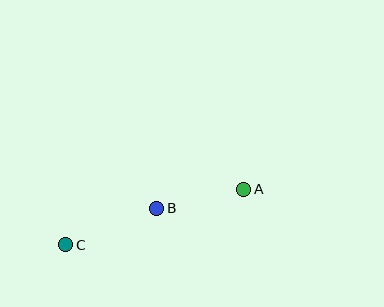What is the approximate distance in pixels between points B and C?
The distance between B and C is approximately 98 pixels.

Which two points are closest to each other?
Points A and B are closest to each other.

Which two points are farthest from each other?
Points A and C are farthest from each other.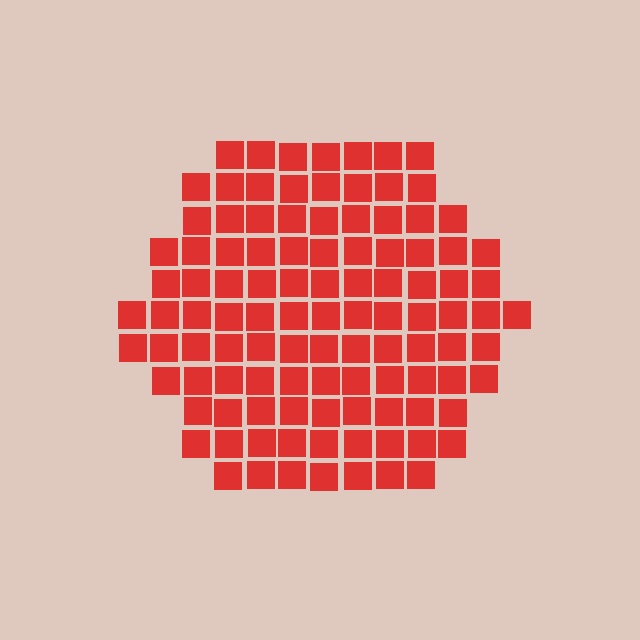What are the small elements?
The small elements are squares.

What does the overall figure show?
The overall figure shows a hexagon.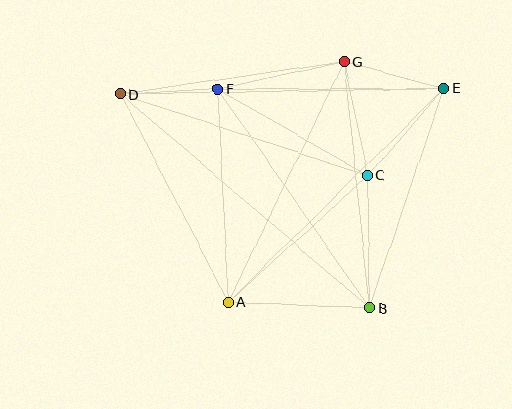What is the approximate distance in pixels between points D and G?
The distance between D and G is approximately 225 pixels.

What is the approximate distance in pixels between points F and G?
The distance between F and G is approximately 129 pixels.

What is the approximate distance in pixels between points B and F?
The distance between B and F is approximately 267 pixels.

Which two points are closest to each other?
Points D and F are closest to each other.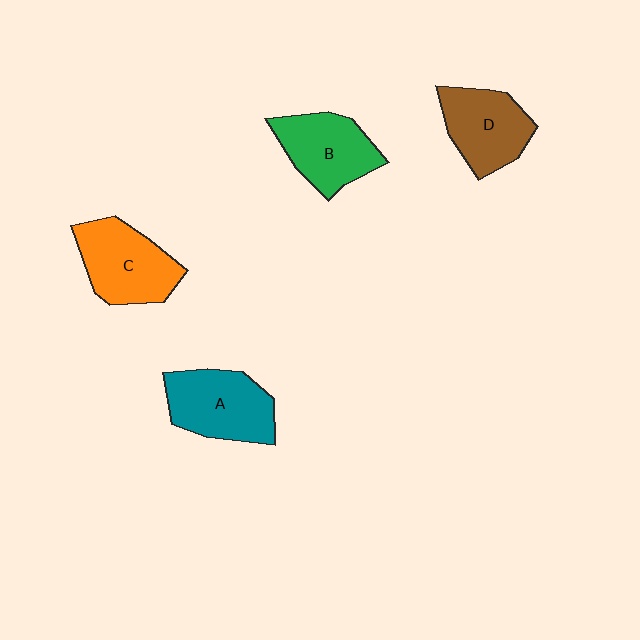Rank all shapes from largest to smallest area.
From largest to smallest: A (teal), C (orange), B (green), D (brown).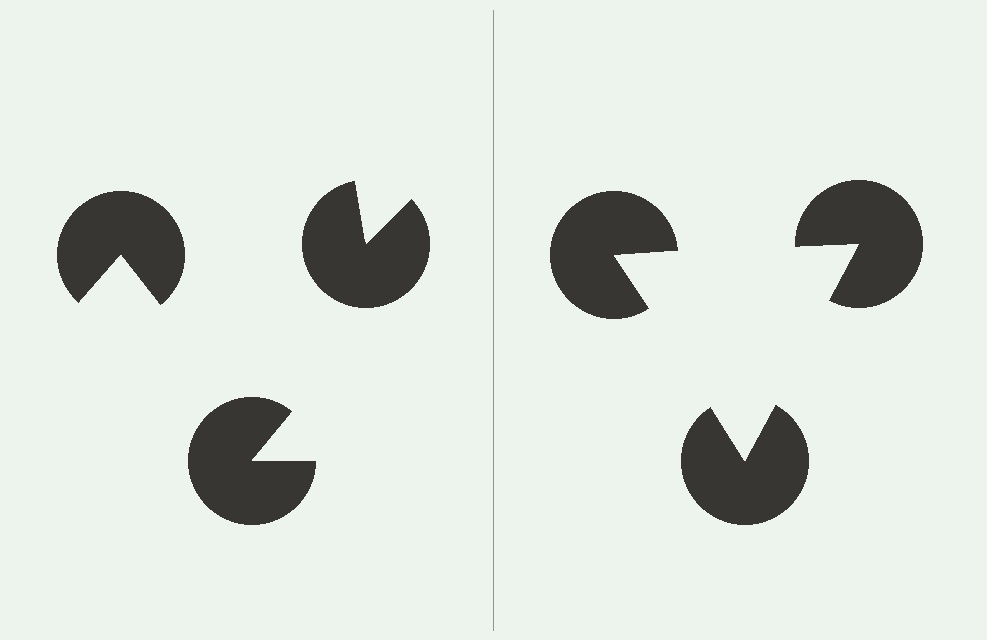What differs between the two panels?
The pac-man discs are positioned identically on both sides; only the wedge orientations differ. On the right they align to a triangle; on the left they are misaligned.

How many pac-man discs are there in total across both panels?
6 — 3 on each side.